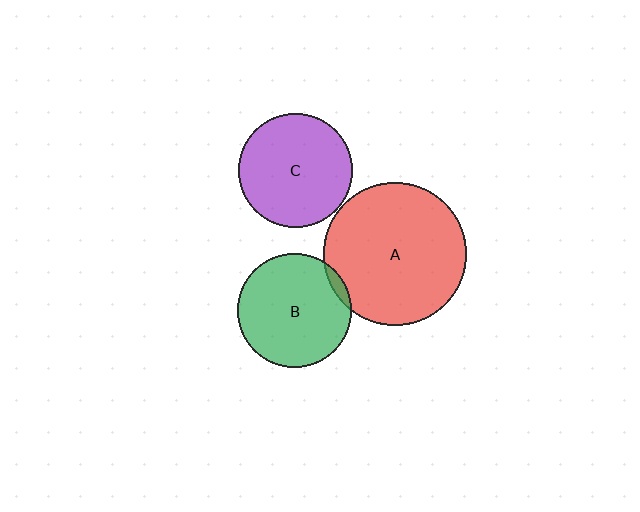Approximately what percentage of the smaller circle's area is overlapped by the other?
Approximately 5%.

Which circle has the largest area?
Circle A (red).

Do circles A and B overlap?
Yes.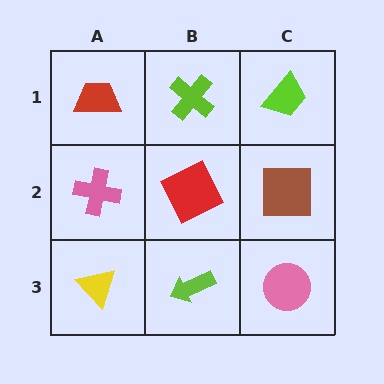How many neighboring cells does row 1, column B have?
3.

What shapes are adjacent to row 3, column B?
A red square (row 2, column B), a yellow triangle (row 3, column A), a pink circle (row 3, column C).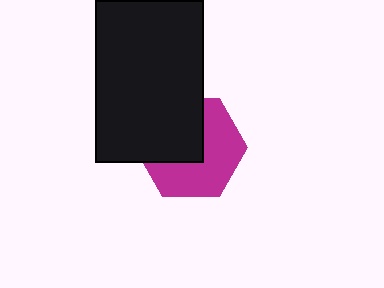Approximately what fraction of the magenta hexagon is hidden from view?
Roughly 44% of the magenta hexagon is hidden behind the black rectangle.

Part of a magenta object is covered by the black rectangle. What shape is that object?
It is a hexagon.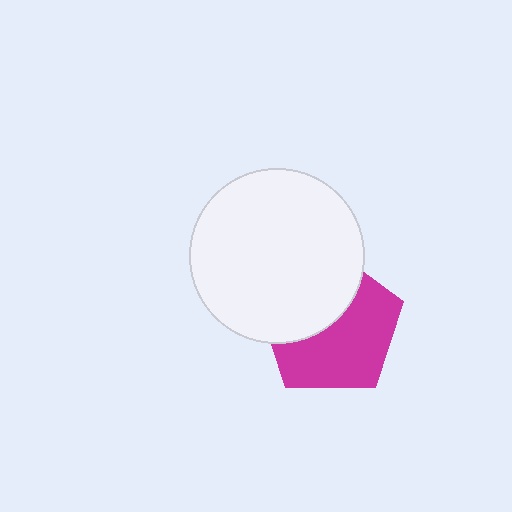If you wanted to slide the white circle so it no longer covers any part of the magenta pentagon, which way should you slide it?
Slide it toward the upper-left — that is the most direct way to separate the two shapes.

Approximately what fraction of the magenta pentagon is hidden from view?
Roughly 43% of the magenta pentagon is hidden behind the white circle.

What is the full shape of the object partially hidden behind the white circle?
The partially hidden object is a magenta pentagon.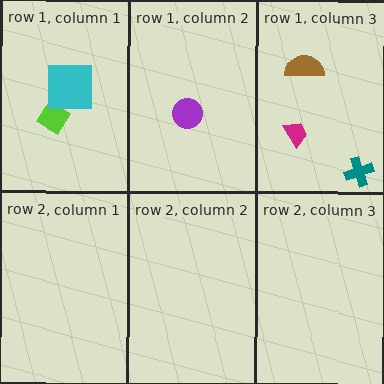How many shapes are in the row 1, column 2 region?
1.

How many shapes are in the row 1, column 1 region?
2.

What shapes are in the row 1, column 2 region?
The purple circle.